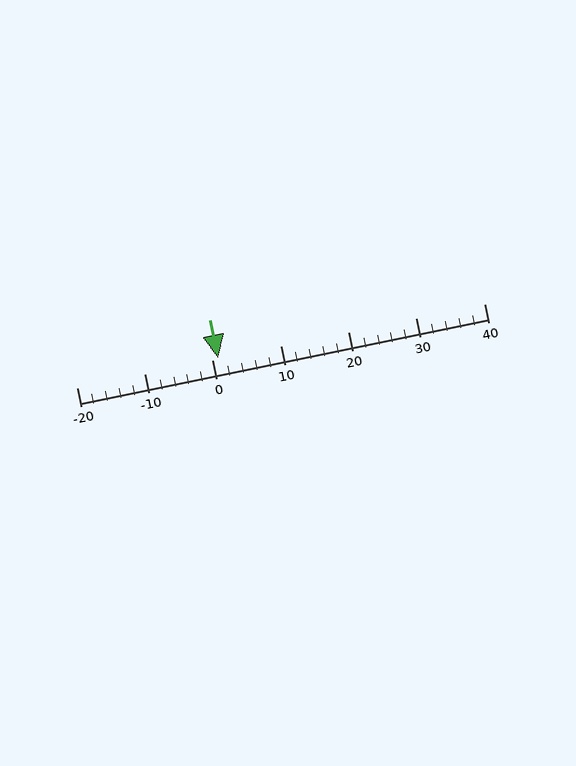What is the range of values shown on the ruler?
The ruler shows values from -20 to 40.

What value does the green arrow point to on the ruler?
The green arrow points to approximately 1.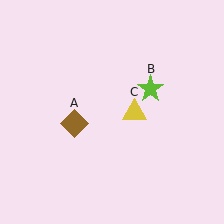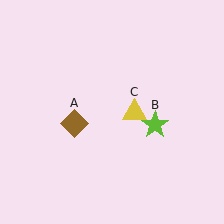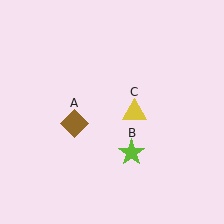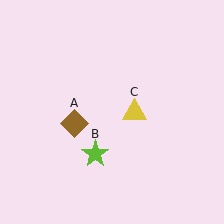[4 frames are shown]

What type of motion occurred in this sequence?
The lime star (object B) rotated clockwise around the center of the scene.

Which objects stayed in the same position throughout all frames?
Brown diamond (object A) and yellow triangle (object C) remained stationary.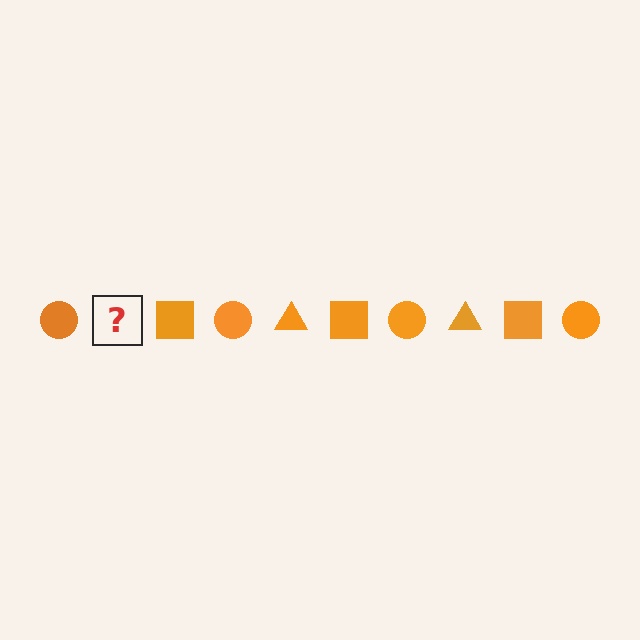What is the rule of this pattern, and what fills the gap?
The rule is that the pattern cycles through circle, triangle, square shapes in orange. The gap should be filled with an orange triangle.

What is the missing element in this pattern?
The missing element is an orange triangle.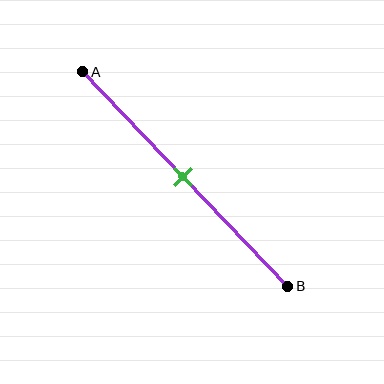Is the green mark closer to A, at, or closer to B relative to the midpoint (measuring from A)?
The green mark is approximately at the midpoint of segment AB.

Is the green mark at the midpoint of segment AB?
Yes, the mark is approximately at the midpoint.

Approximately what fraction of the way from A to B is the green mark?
The green mark is approximately 50% of the way from A to B.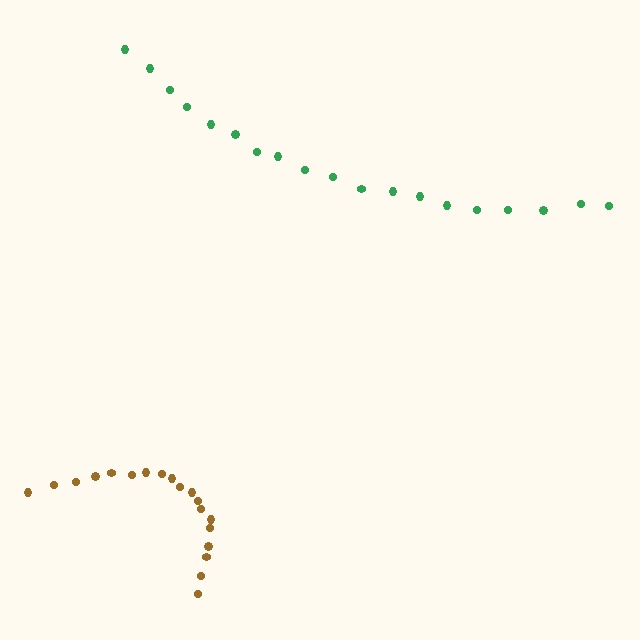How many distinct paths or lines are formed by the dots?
There are 2 distinct paths.